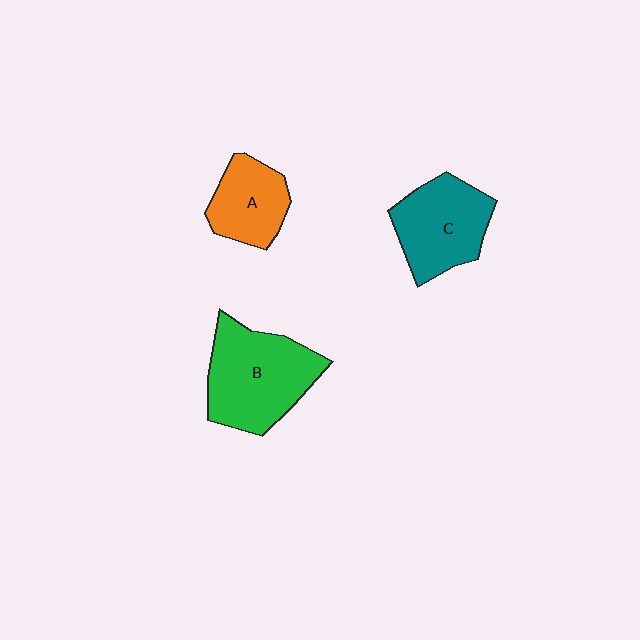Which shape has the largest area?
Shape B (green).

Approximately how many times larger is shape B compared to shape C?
Approximately 1.2 times.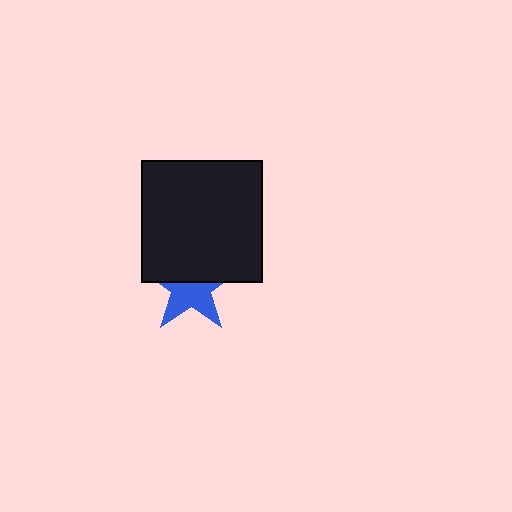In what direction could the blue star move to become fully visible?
The blue star could move down. That would shift it out from behind the black square entirely.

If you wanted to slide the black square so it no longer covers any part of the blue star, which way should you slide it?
Slide it up — that is the most direct way to separate the two shapes.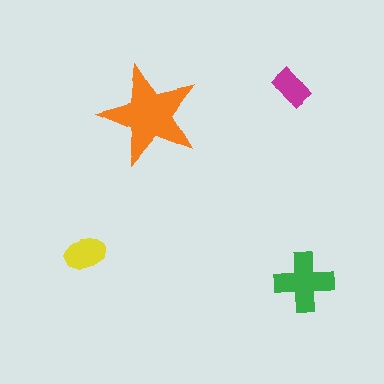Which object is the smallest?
The magenta rectangle.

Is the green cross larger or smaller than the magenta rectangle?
Larger.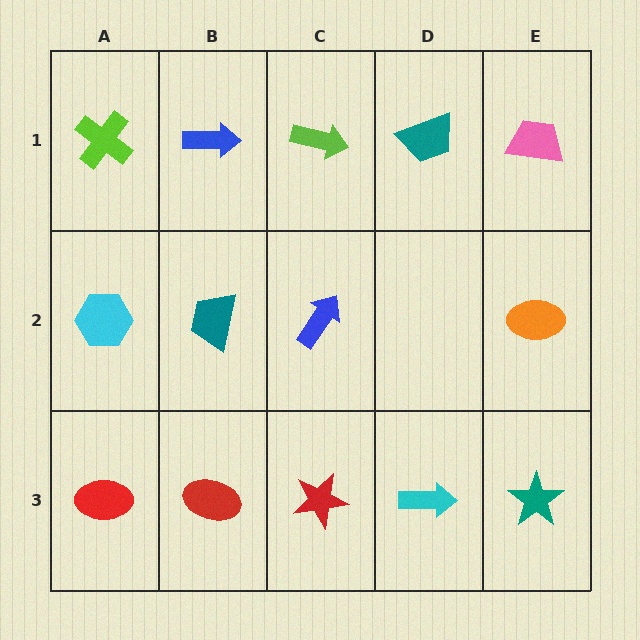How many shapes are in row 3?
5 shapes.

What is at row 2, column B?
A teal trapezoid.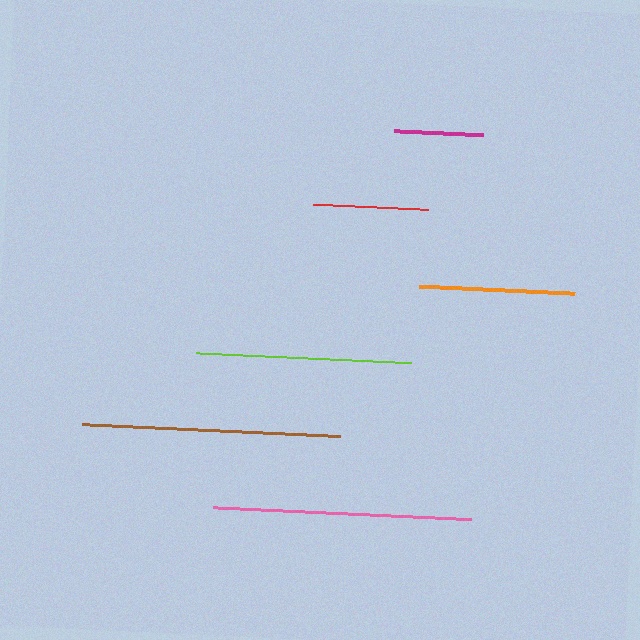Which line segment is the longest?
The pink line is the longest at approximately 258 pixels.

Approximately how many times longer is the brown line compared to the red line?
The brown line is approximately 2.2 times the length of the red line.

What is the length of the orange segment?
The orange segment is approximately 156 pixels long.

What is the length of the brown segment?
The brown segment is approximately 258 pixels long.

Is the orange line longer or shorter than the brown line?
The brown line is longer than the orange line.